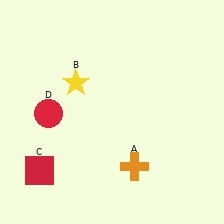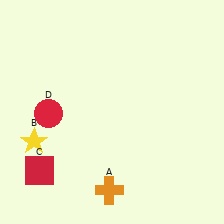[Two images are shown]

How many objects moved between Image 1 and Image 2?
2 objects moved between the two images.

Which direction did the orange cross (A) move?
The orange cross (A) moved left.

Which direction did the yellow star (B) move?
The yellow star (B) moved down.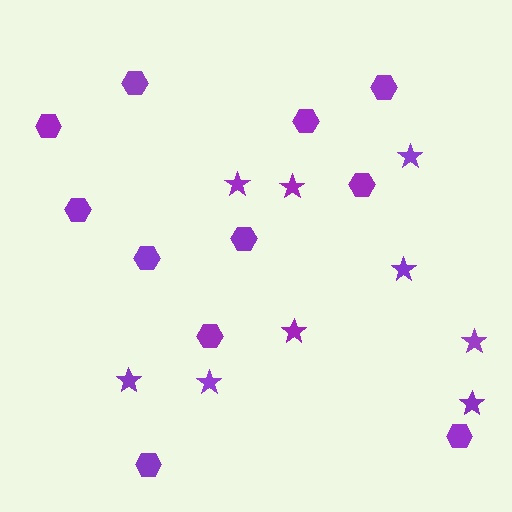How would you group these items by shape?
There are 2 groups: one group of hexagons (11) and one group of stars (9).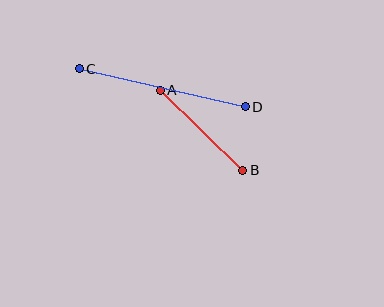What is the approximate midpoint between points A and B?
The midpoint is at approximately (201, 130) pixels.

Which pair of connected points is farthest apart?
Points C and D are farthest apart.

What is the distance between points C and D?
The distance is approximately 170 pixels.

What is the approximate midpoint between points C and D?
The midpoint is at approximately (162, 88) pixels.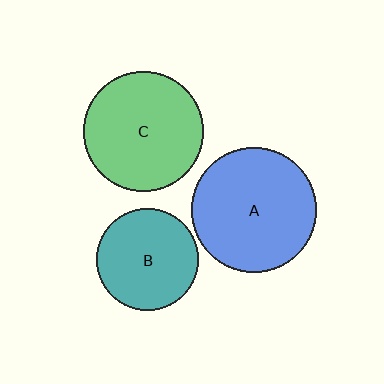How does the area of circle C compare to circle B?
Approximately 1.4 times.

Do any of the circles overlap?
No, none of the circles overlap.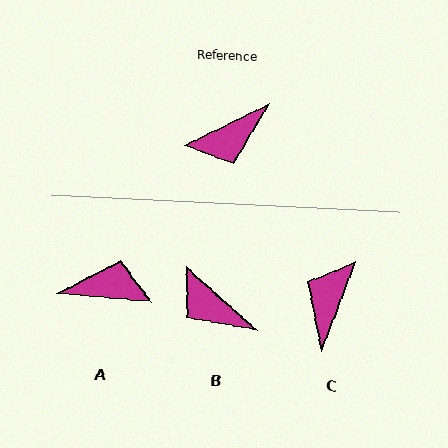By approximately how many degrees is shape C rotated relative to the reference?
Approximately 137 degrees clockwise.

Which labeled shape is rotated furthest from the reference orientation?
A, about 149 degrees away.